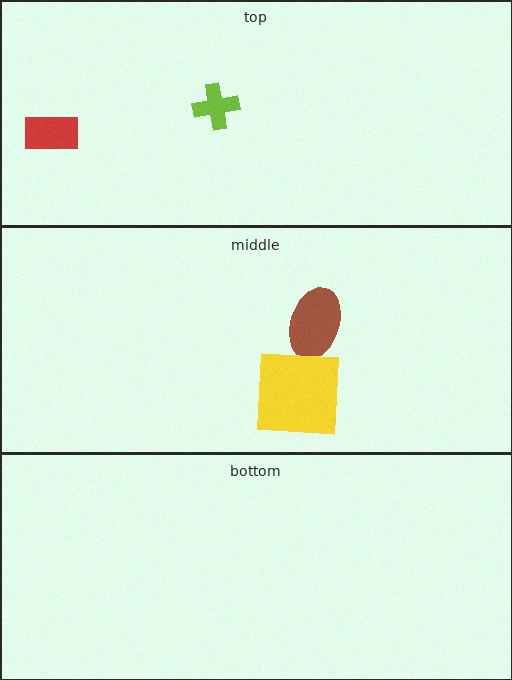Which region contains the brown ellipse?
The middle region.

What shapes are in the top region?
The lime cross, the red rectangle.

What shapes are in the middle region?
The brown ellipse, the yellow square.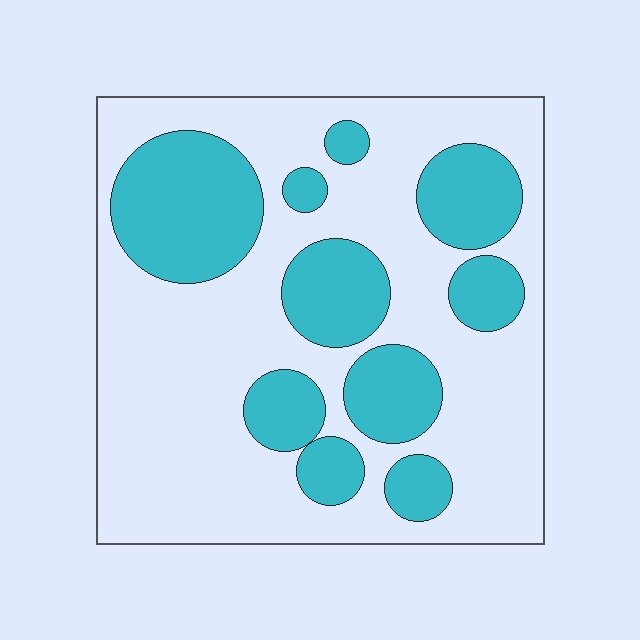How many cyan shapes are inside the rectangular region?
10.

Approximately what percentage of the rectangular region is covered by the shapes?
Approximately 35%.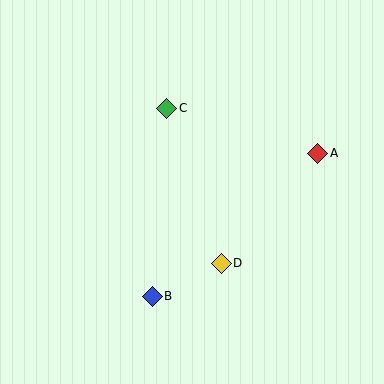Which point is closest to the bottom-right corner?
Point D is closest to the bottom-right corner.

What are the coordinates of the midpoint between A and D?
The midpoint between A and D is at (270, 208).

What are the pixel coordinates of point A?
Point A is at (318, 153).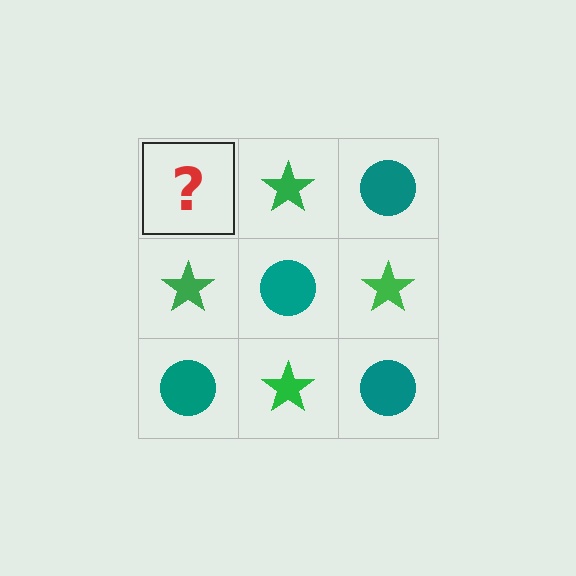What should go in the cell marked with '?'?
The missing cell should contain a teal circle.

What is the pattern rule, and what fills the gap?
The rule is that it alternates teal circle and green star in a checkerboard pattern. The gap should be filled with a teal circle.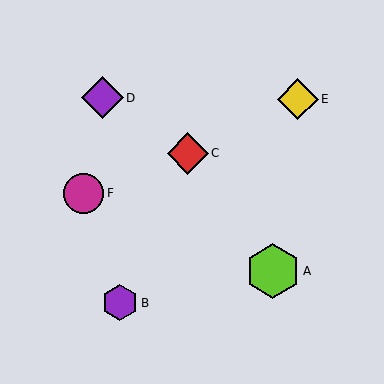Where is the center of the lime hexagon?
The center of the lime hexagon is at (273, 271).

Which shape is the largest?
The lime hexagon (labeled A) is the largest.